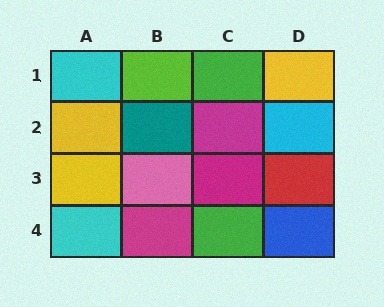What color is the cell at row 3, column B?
Pink.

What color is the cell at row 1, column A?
Cyan.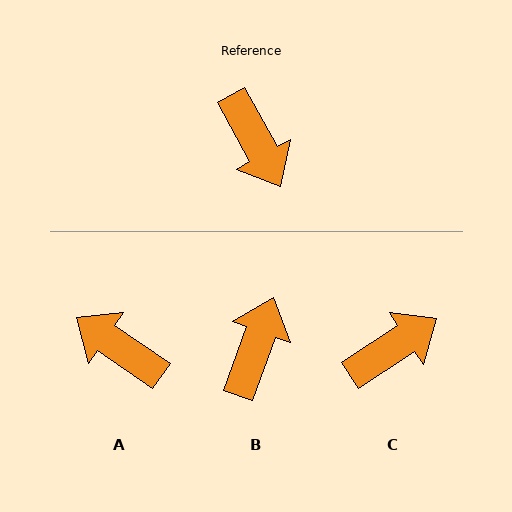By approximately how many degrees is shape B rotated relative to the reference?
Approximately 131 degrees counter-clockwise.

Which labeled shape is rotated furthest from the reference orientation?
A, about 153 degrees away.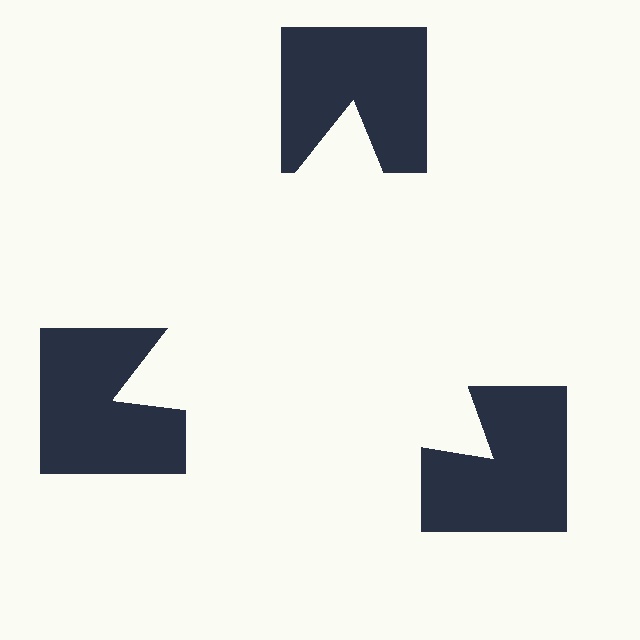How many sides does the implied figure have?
3 sides.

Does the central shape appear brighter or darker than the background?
It typically appears slightly brighter than the background, even though no actual brightness change is drawn.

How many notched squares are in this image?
There are 3 — one at each vertex of the illusory triangle.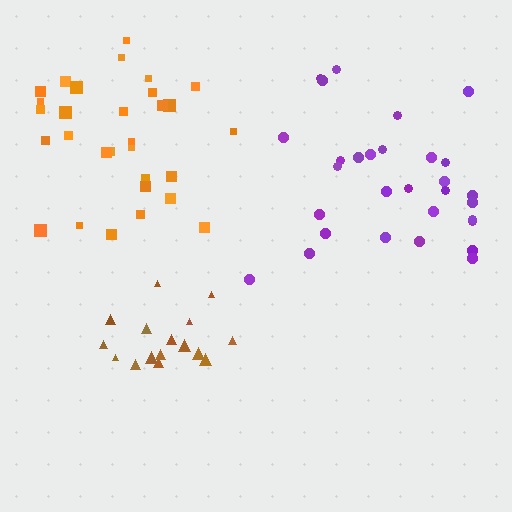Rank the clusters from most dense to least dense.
brown, purple, orange.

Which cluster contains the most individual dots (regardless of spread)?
Purple (31).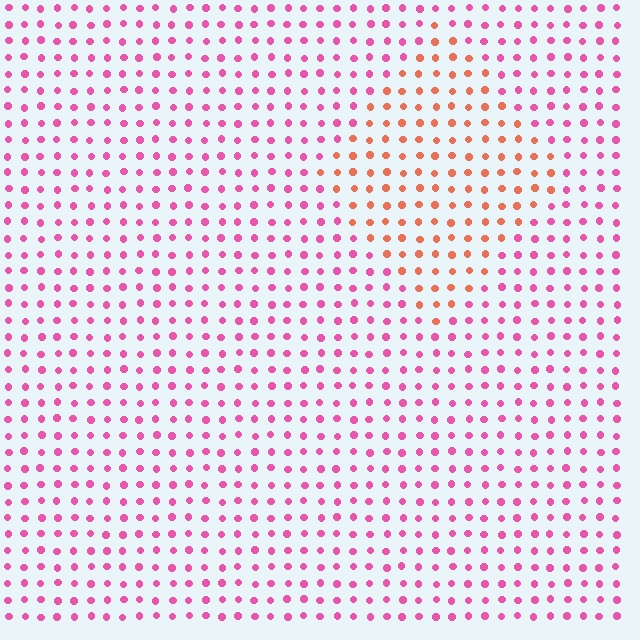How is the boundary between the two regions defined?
The boundary is defined purely by a slight shift in hue (about 46 degrees). Spacing, size, and orientation are identical on both sides.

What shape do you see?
I see a diamond.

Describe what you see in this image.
The image is filled with small pink elements in a uniform arrangement. A diamond-shaped region is visible where the elements are tinted to a slightly different hue, forming a subtle color boundary.